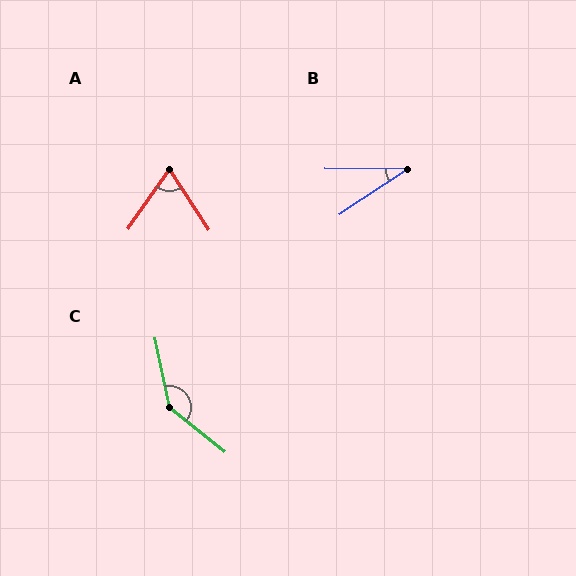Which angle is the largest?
C, at approximately 141 degrees.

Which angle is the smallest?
B, at approximately 33 degrees.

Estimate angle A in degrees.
Approximately 68 degrees.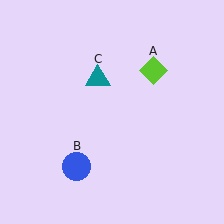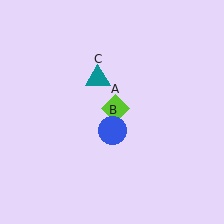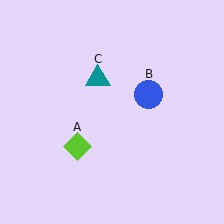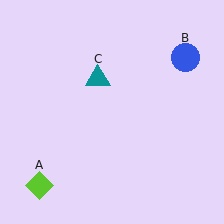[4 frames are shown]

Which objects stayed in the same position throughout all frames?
Teal triangle (object C) remained stationary.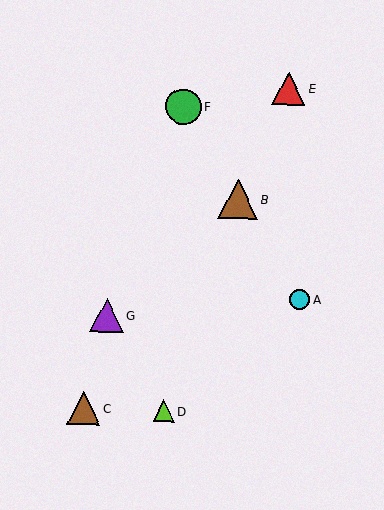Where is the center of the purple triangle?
The center of the purple triangle is at (107, 315).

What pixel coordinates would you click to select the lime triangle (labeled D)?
Click at (164, 411) to select the lime triangle D.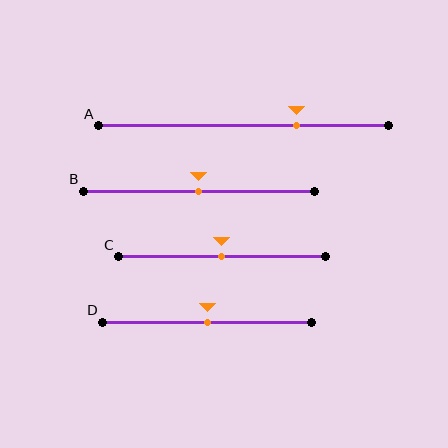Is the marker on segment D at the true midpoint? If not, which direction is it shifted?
Yes, the marker on segment D is at the true midpoint.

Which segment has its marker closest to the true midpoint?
Segment B has its marker closest to the true midpoint.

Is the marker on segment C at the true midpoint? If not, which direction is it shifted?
Yes, the marker on segment C is at the true midpoint.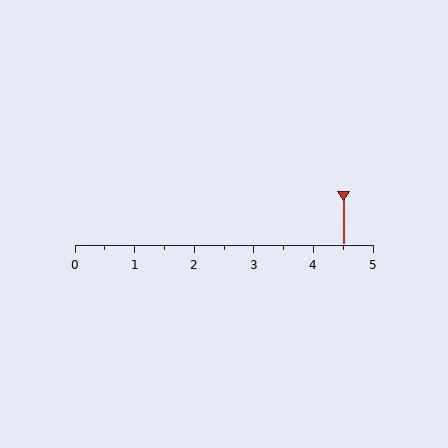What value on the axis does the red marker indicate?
The marker indicates approximately 4.5.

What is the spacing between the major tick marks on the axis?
The major ticks are spaced 1 apart.